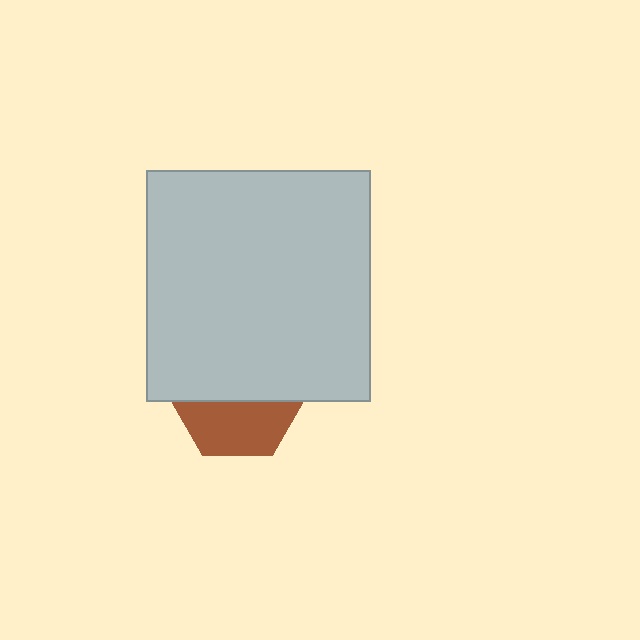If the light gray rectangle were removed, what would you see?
You would see the complete brown hexagon.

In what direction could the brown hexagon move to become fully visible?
The brown hexagon could move down. That would shift it out from behind the light gray rectangle entirely.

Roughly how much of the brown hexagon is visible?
A small part of it is visible (roughly 43%).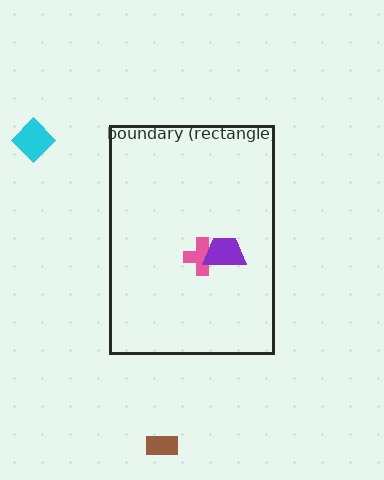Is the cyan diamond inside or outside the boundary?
Outside.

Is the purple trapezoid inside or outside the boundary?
Inside.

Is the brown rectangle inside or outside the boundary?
Outside.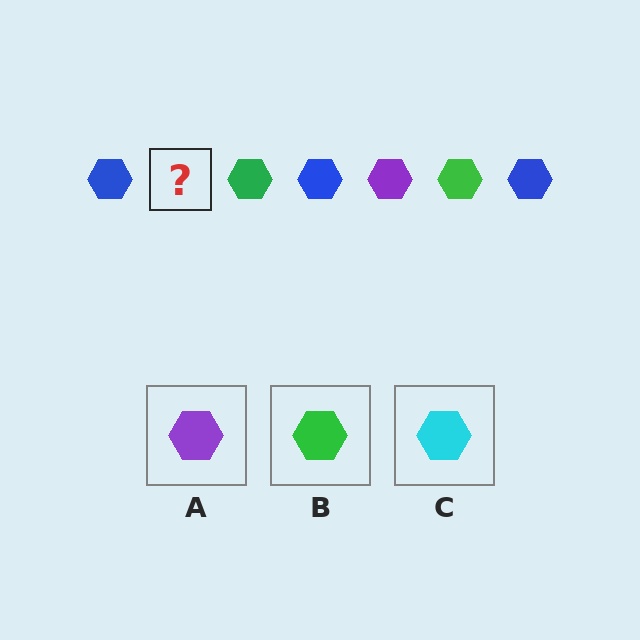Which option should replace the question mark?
Option A.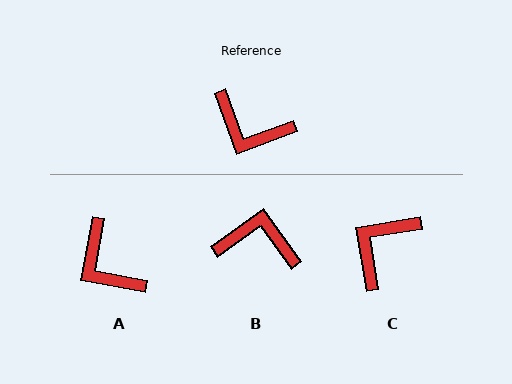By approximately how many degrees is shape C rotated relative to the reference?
Approximately 101 degrees clockwise.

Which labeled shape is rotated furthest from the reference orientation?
B, about 165 degrees away.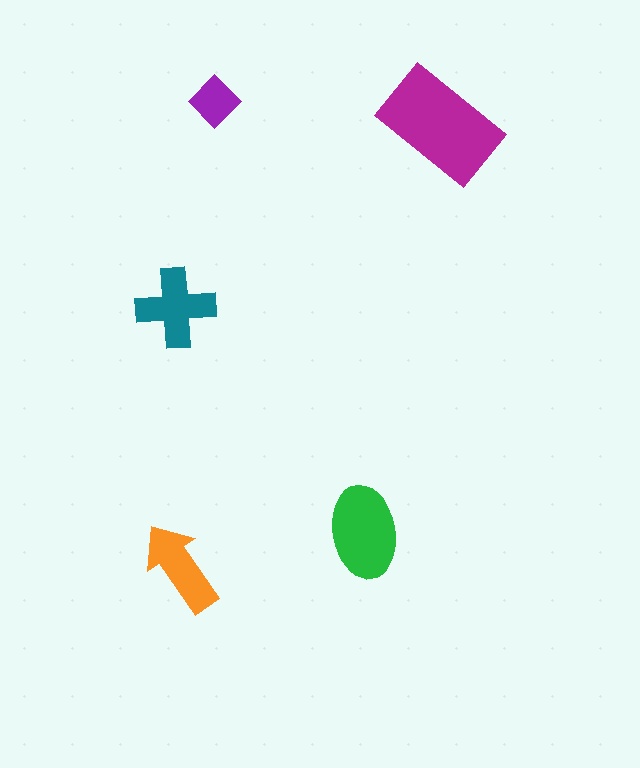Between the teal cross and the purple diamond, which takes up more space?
The teal cross.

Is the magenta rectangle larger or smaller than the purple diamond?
Larger.